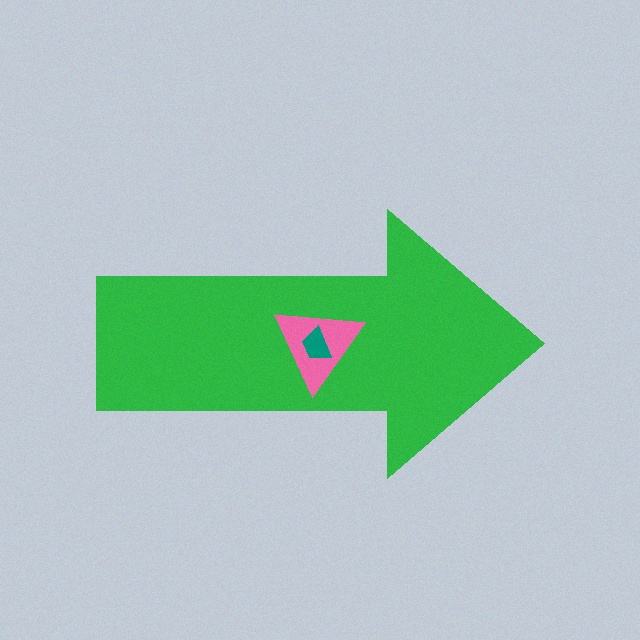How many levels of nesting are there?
3.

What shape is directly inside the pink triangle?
The teal trapezoid.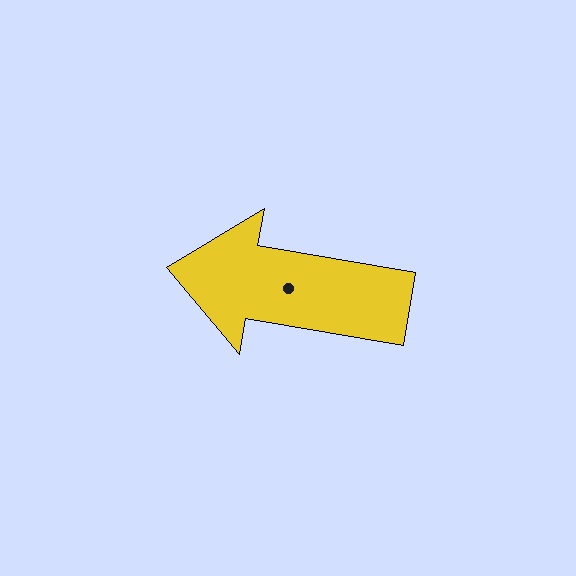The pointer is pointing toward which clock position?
Roughly 9 o'clock.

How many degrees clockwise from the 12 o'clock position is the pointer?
Approximately 280 degrees.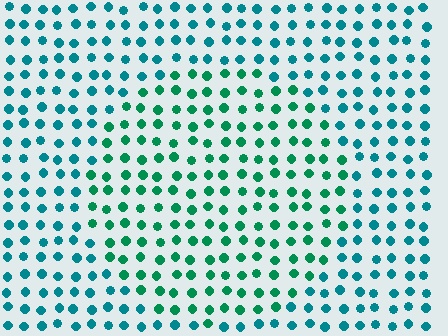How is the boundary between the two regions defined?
The boundary is defined purely by a slight shift in hue (about 30 degrees). Spacing, size, and orientation are identical on both sides.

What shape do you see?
I see a circle.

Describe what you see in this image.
The image is filled with small teal elements in a uniform arrangement. A circle-shaped region is visible where the elements are tinted to a slightly different hue, forming a subtle color boundary.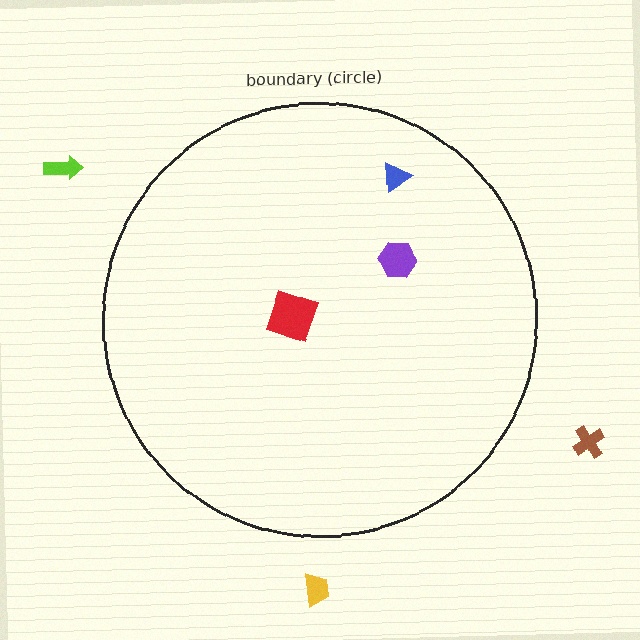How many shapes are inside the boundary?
3 inside, 3 outside.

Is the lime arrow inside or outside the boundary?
Outside.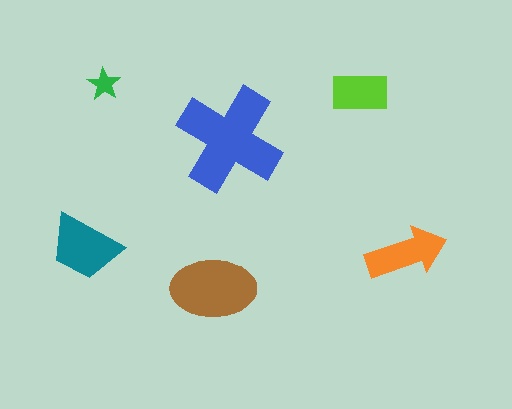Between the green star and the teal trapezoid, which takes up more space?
The teal trapezoid.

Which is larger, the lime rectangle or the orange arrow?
The orange arrow.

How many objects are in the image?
There are 6 objects in the image.